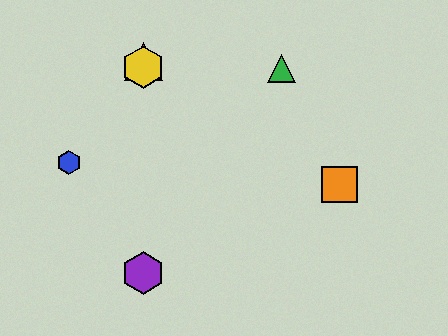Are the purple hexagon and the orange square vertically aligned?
No, the purple hexagon is at x≈143 and the orange square is at x≈339.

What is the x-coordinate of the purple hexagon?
The purple hexagon is at x≈143.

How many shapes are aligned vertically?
3 shapes (the red triangle, the yellow hexagon, the purple hexagon) are aligned vertically.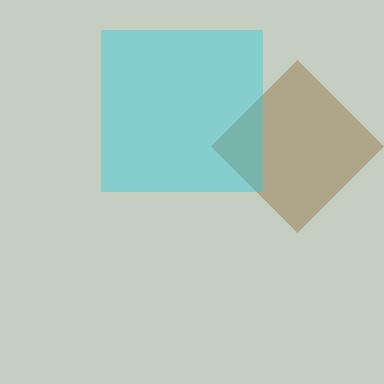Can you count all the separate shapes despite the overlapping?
Yes, there are 2 separate shapes.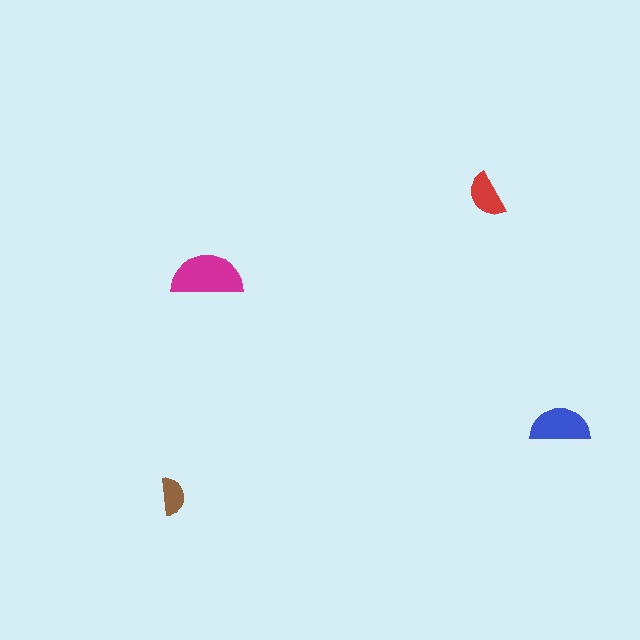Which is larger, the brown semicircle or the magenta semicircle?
The magenta one.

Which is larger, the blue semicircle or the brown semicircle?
The blue one.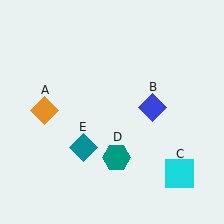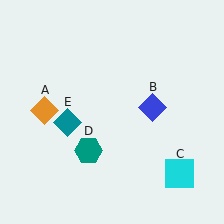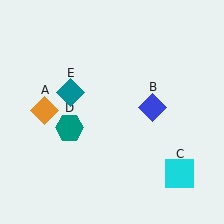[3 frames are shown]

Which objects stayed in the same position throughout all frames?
Orange diamond (object A) and blue diamond (object B) and cyan square (object C) remained stationary.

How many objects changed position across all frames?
2 objects changed position: teal hexagon (object D), teal diamond (object E).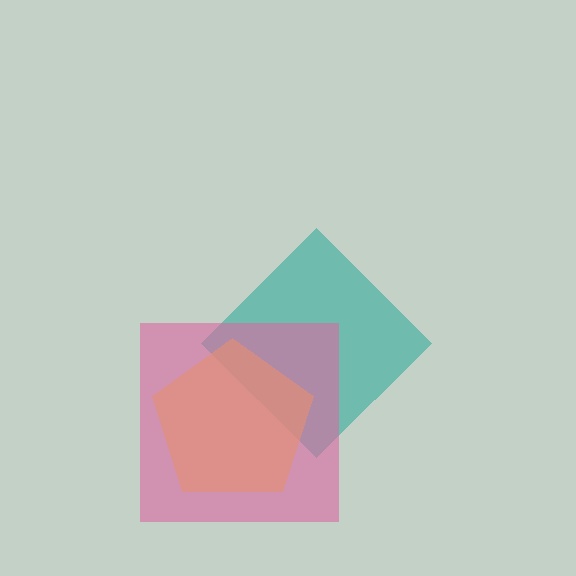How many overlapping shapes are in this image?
There are 3 overlapping shapes in the image.